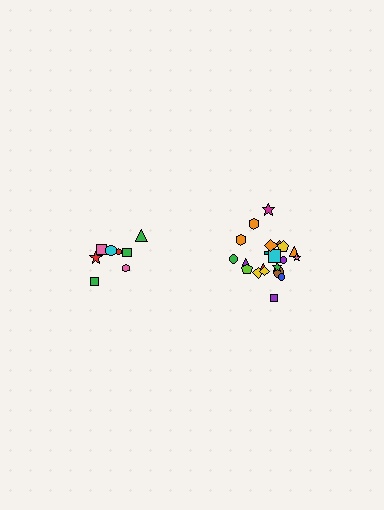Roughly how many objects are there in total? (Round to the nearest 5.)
Roughly 30 objects in total.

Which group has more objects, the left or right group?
The right group.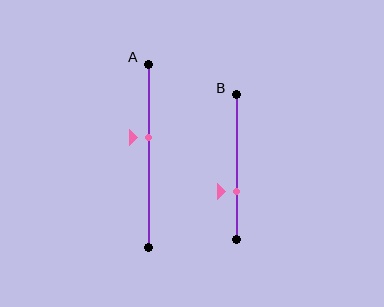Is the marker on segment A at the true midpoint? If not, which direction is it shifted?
No, the marker on segment A is shifted upward by about 10% of the segment length.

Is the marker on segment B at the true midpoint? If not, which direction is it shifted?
No, the marker on segment B is shifted downward by about 17% of the segment length.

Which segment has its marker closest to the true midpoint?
Segment A has its marker closest to the true midpoint.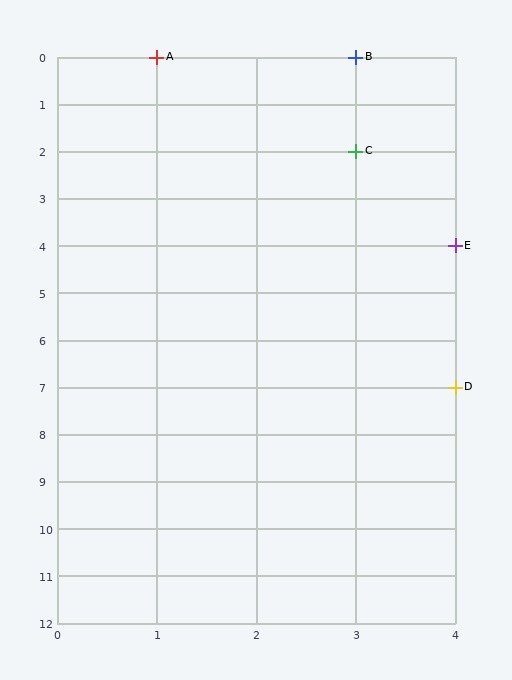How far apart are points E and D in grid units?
Points E and D are 3 rows apart.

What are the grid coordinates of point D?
Point D is at grid coordinates (4, 7).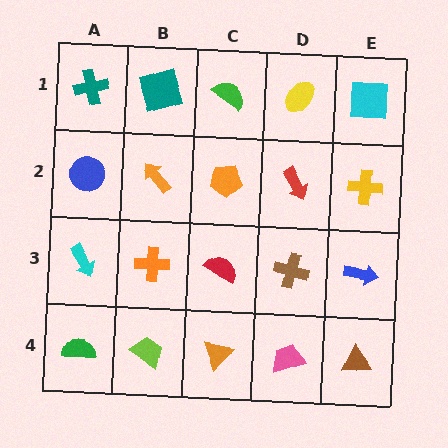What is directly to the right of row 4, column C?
A pink trapezoid.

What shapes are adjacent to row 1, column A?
A blue circle (row 2, column A), a teal square (row 1, column B).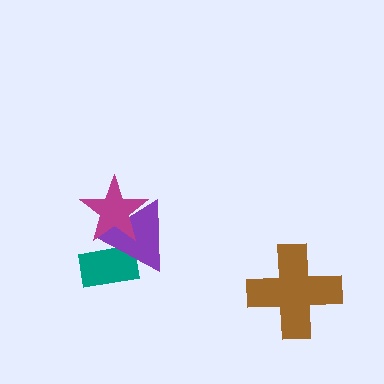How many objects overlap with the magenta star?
2 objects overlap with the magenta star.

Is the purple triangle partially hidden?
Yes, it is partially covered by another shape.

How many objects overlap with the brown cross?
0 objects overlap with the brown cross.